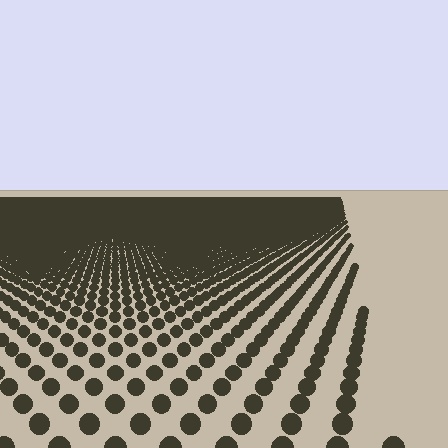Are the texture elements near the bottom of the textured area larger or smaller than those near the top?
Larger. Near the bottom, elements are closer to the viewer and appear at a bigger on-screen size.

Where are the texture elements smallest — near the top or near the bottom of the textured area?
Near the top.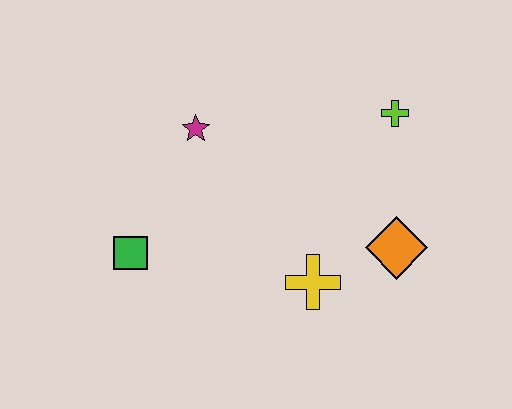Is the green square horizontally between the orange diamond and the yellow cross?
No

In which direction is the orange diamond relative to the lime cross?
The orange diamond is below the lime cross.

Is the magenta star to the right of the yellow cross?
No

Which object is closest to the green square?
The magenta star is closest to the green square.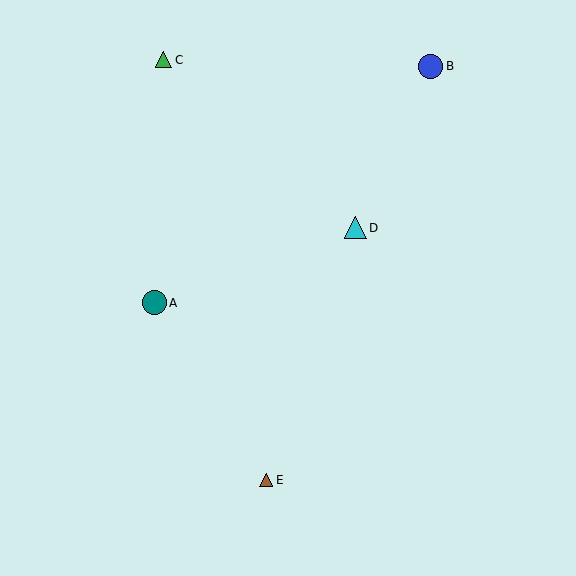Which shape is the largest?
The teal circle (labeled A) is the largest.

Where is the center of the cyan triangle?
The center of the cyan triangle is at (355, 228).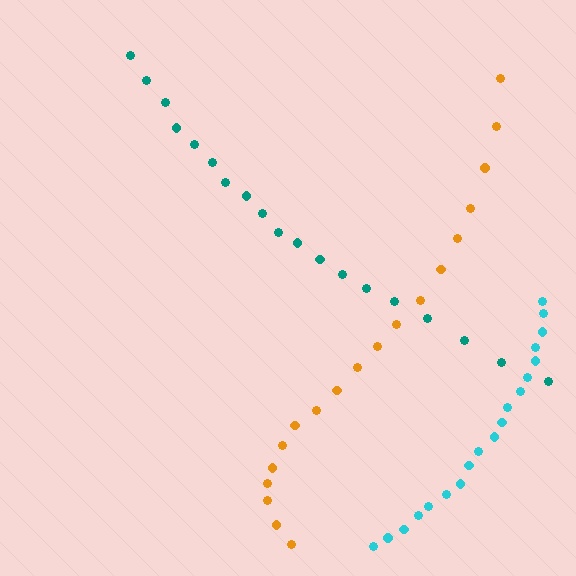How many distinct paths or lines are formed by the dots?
There are 3 distinct paths.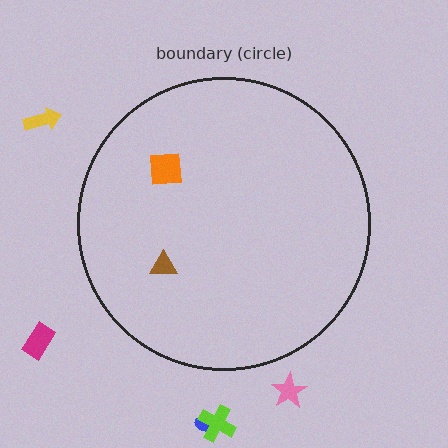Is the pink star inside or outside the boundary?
Outside.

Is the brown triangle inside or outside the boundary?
Inside.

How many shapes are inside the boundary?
2 inside, 5 outside.